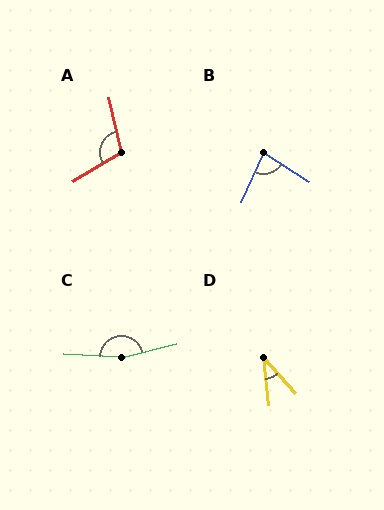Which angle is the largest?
C, at approximately 163 degrees.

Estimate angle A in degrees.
Approximately 109 degrees.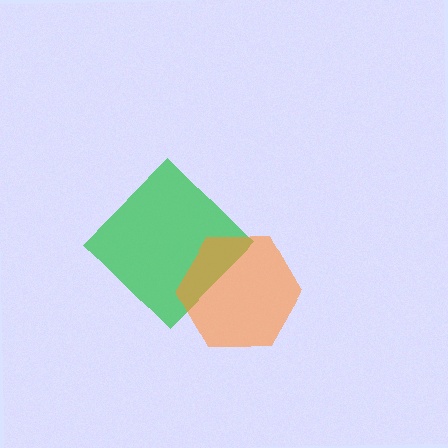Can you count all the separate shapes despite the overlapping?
Yes, there are 2 separate shapes.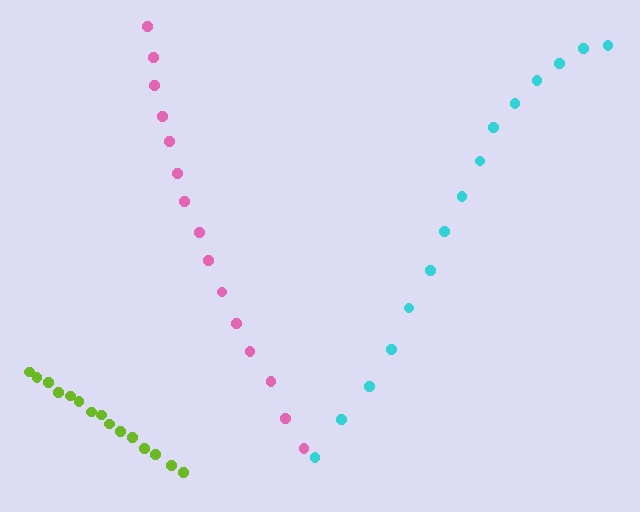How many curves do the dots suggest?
There are 3 distinct paths.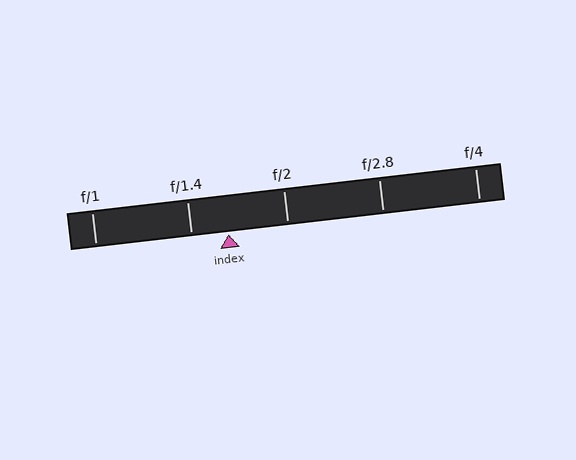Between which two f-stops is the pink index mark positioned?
The index mark is between f/1.4 and f/2.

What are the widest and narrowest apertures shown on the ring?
The widest aperture shown is f/1 and the narrowest is f/4.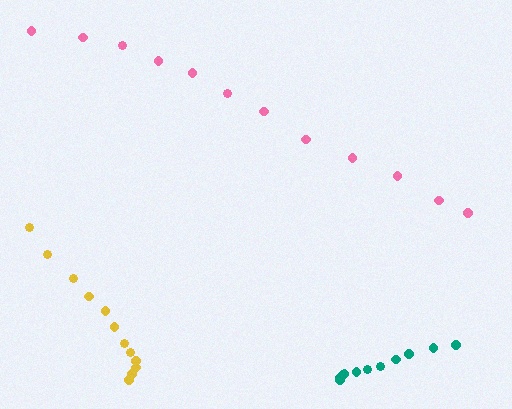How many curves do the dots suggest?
There are 3 distinct paths.